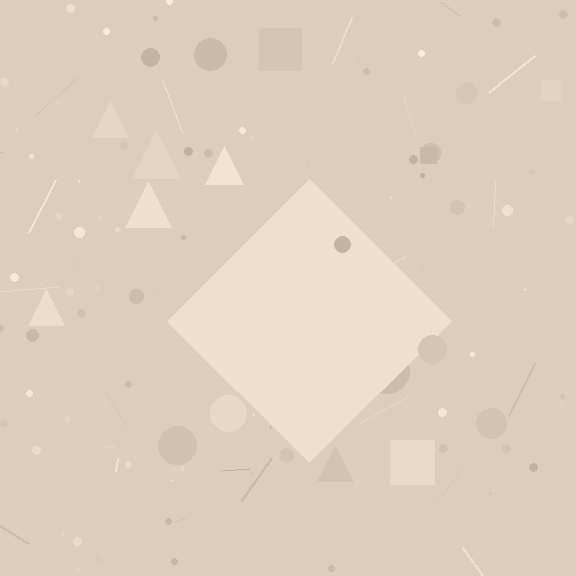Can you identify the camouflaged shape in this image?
The camouflaged shape is a diamond.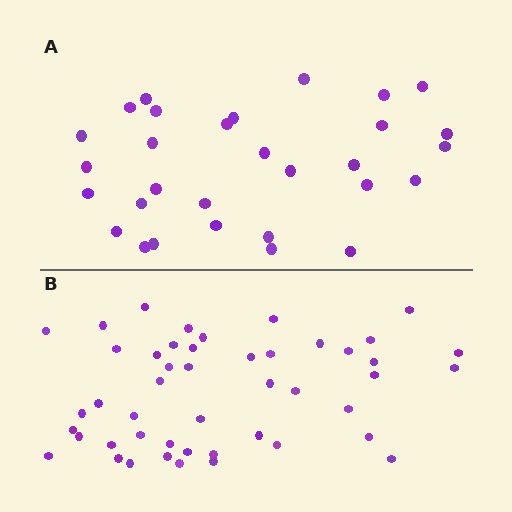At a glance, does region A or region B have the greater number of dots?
Region B (the bottom region) has more dots.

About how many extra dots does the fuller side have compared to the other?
Region B has approximately 15 more dots than region A.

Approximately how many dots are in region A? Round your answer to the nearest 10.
About 30 dots.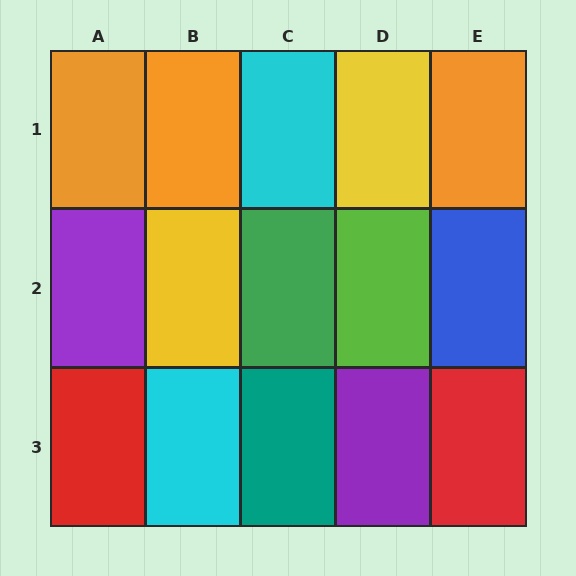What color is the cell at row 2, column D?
Lime.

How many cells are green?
1 cell is green.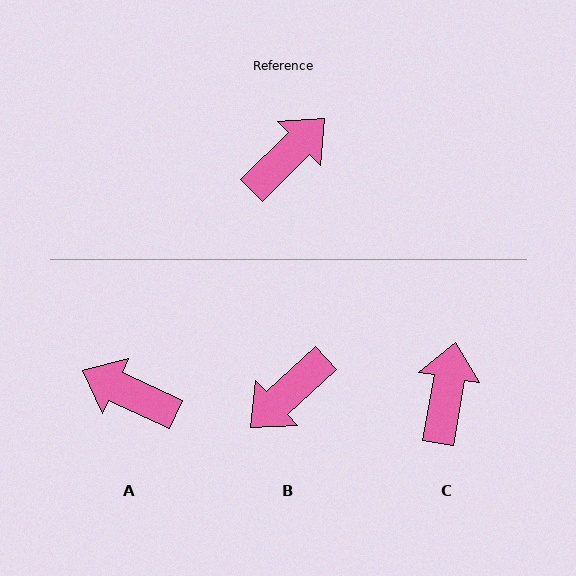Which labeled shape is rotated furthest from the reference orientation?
B, about 178 degrees away.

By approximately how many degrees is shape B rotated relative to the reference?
Approximately 178 degrees counter-clockwise.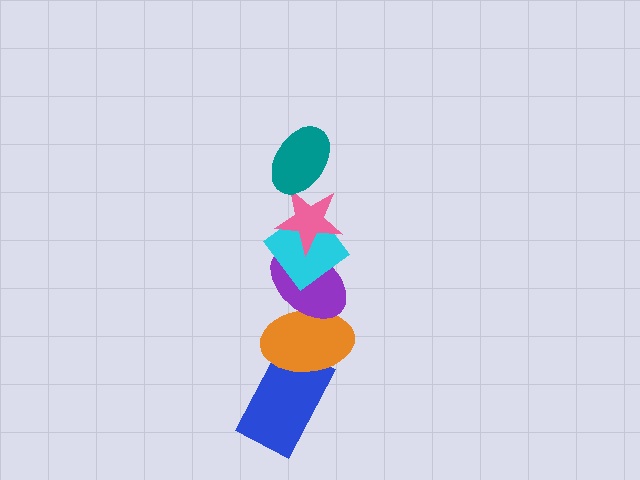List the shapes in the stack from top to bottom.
From top to bottom: the teal ellipse, the pink star, the cyan diamond, the purple ellipse, the orange ellipse, the blue rectangle.